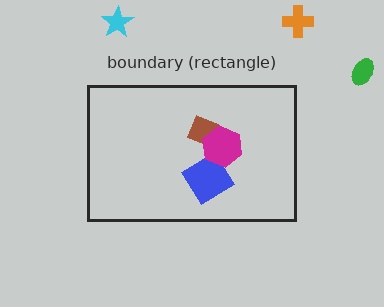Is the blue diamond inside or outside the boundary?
Inside.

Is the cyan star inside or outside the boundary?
Outside.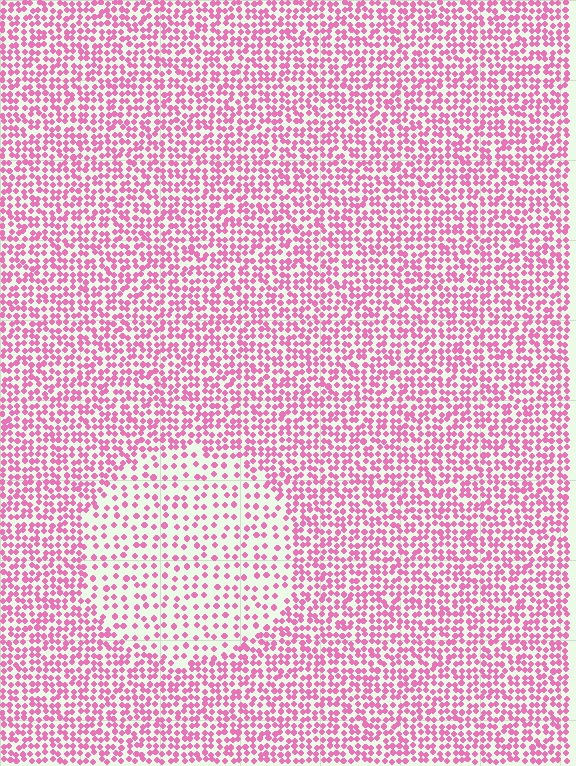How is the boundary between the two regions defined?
The boundary is defined by a change in element density (approximately 2.1x ratio). All elements are the same color, size, and shape.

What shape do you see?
I see a circle.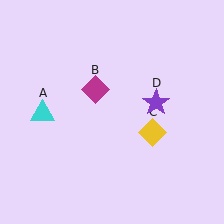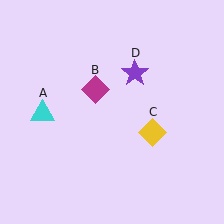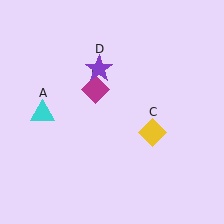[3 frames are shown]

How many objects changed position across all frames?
1 object changed position: purple star (object D).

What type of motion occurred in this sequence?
The purple star (object D) rotated counterclockwise around the center of the scene.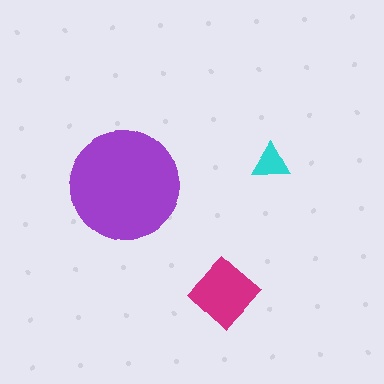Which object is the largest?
The purple circle.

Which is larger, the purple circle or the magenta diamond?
The purple circle.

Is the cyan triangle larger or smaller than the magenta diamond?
Smaller.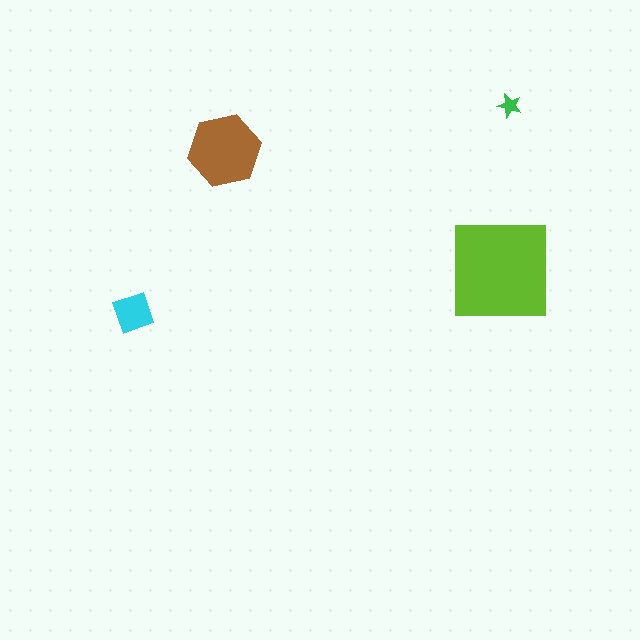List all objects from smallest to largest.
The green star, the cyan diamond, the brown hexagon, the lime square.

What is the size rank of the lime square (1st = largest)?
1st.